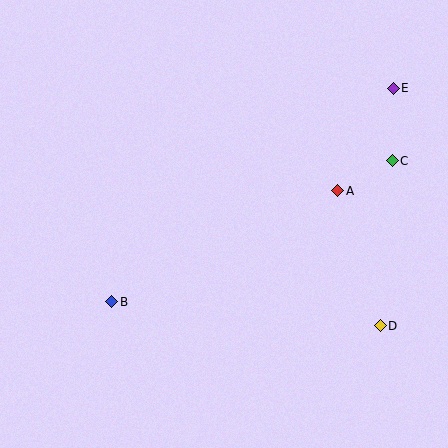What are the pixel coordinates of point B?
Point B is at (112, 302).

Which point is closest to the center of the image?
Point A at (338, 191) is closest to the center.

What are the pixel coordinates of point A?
Point A is at (338, 191).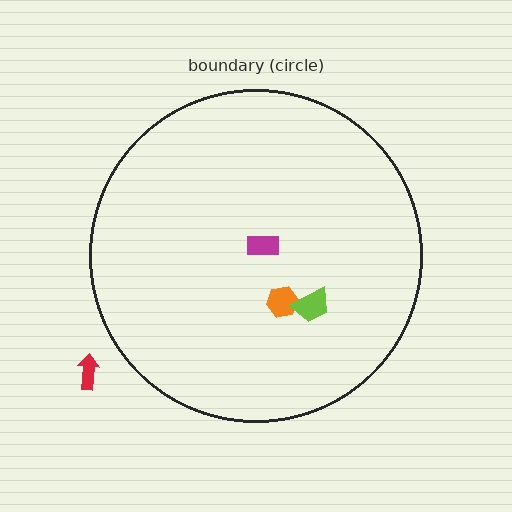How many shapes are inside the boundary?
3 inside, 1 outside.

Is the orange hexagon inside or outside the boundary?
Inside.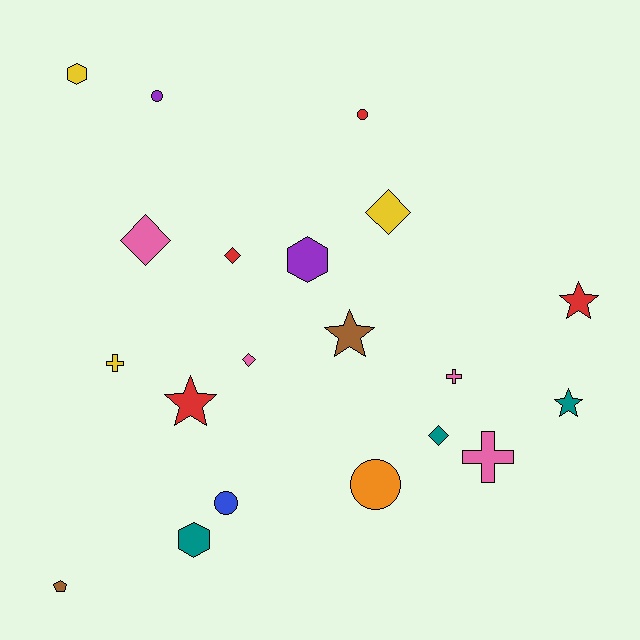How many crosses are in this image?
There are 3 crosses.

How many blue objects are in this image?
There is 1 blue object.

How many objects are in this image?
There are 20 objects.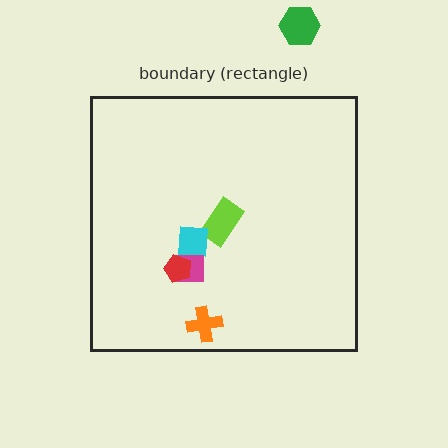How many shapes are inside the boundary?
5 inside, 1 outside.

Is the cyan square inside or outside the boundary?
Inside.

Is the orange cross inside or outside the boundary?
Inside.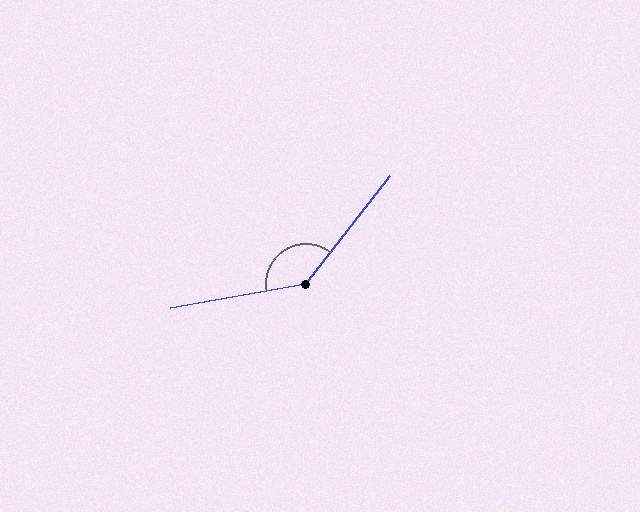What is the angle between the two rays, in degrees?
Approximately 138 degrees.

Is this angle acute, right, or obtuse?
It is obtuse.